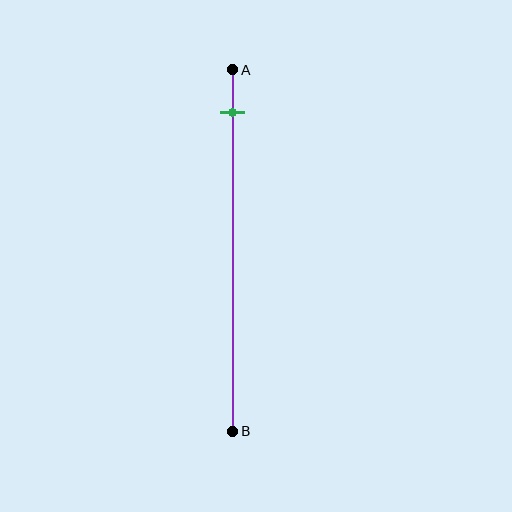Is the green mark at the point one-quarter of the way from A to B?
No, the mark is at about 10% from A, not at the 25% one-quarter point.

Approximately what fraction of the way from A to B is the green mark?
The green mark is approximately 10% of the way from A to B.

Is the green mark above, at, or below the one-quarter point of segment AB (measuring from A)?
The green mark is above the one-quarter point of segment AB.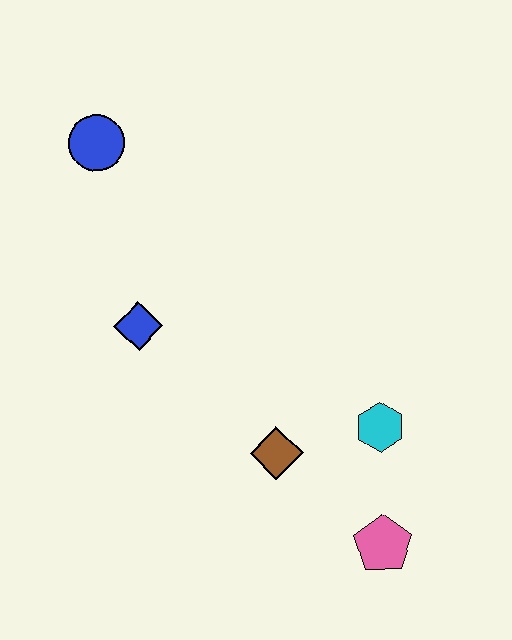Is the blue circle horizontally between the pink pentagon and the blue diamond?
No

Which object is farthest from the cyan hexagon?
The blue circle is farthest from the cyan hexagon.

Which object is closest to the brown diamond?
The cyan hexagon is closest to the brown diamond.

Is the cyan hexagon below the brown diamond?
No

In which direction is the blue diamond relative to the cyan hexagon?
The blue diamond is to the left of the cyan hexagon.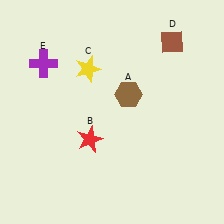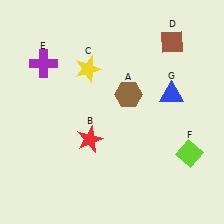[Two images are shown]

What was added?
A lime diamond (F), a blue triangle (G) were added in Image 2.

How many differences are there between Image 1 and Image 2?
There are 2 differences between the two images.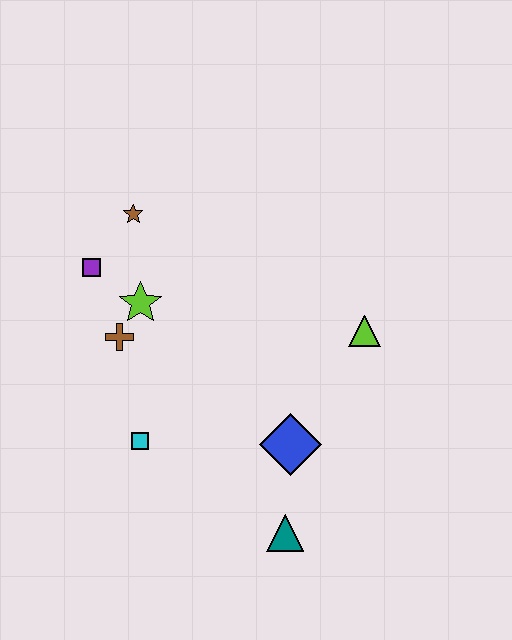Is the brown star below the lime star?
No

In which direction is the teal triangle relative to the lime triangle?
The teal triangle is below the lime triangle.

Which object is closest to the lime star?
The brown cross is closest to the lime star.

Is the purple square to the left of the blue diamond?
Yes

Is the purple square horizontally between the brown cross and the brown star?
No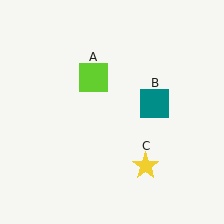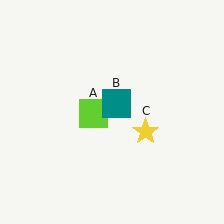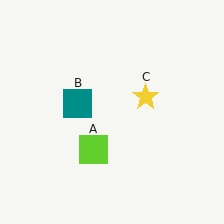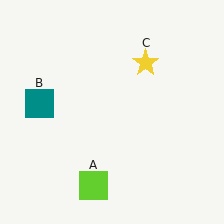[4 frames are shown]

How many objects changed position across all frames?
3 objects changed position: lime square (object A), teal square (object B), yellow star (object C).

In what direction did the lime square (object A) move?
The lime square (object A) moved down.